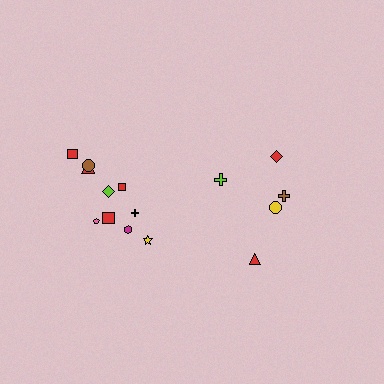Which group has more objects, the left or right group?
The left group.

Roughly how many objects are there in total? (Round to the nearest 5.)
Roughly 15 objects in total.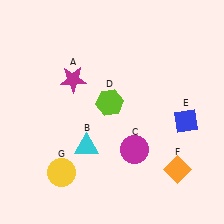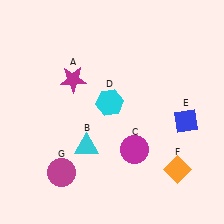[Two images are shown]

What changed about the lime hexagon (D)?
In Image 1, D is lime. In Image 2, it changed to cyan.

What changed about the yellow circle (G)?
In Image 1, G is yellow. In Image 2, it changed to magenta.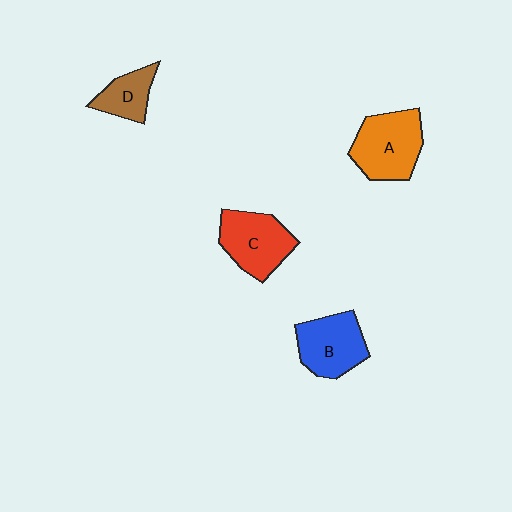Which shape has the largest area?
Shape A (orange).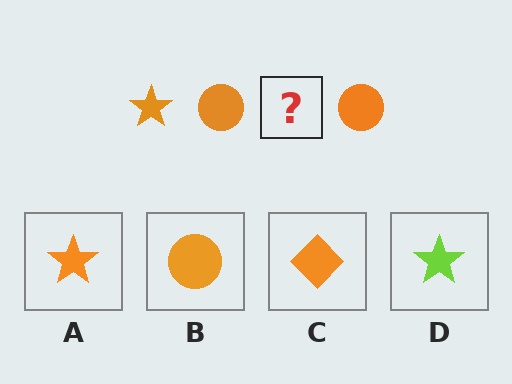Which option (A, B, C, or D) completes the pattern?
A.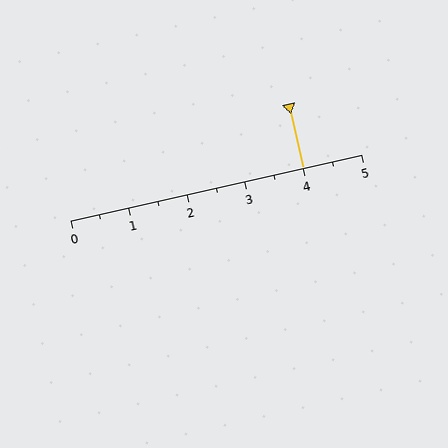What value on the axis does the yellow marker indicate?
The marker indicates approximately 4.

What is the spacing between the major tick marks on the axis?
The major ticks are spaced 1 apart.